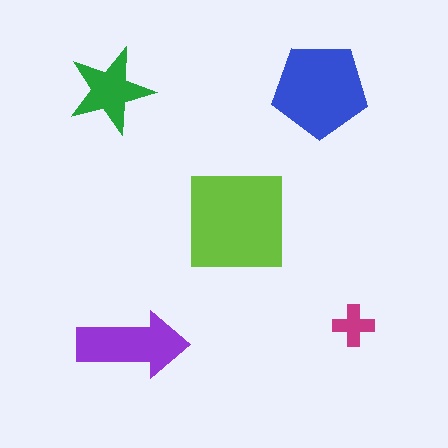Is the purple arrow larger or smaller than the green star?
Larger.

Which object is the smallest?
The magenta cross.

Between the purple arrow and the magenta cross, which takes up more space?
The purple arrow.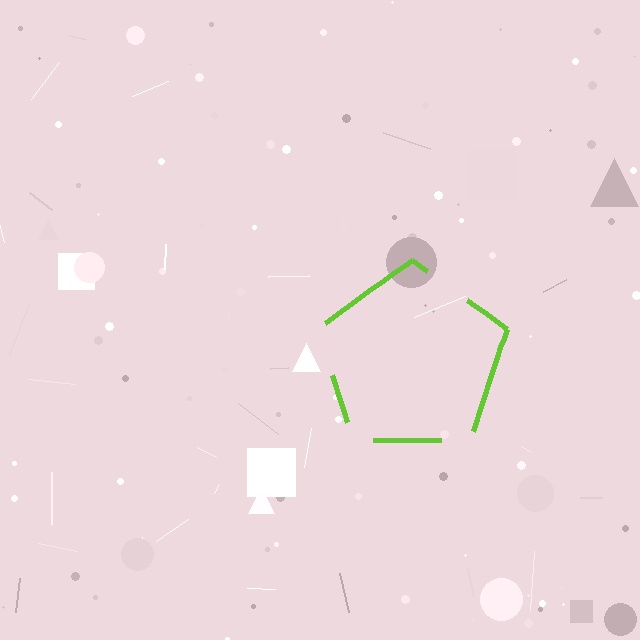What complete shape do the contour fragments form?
The contour fragments form a pentagon.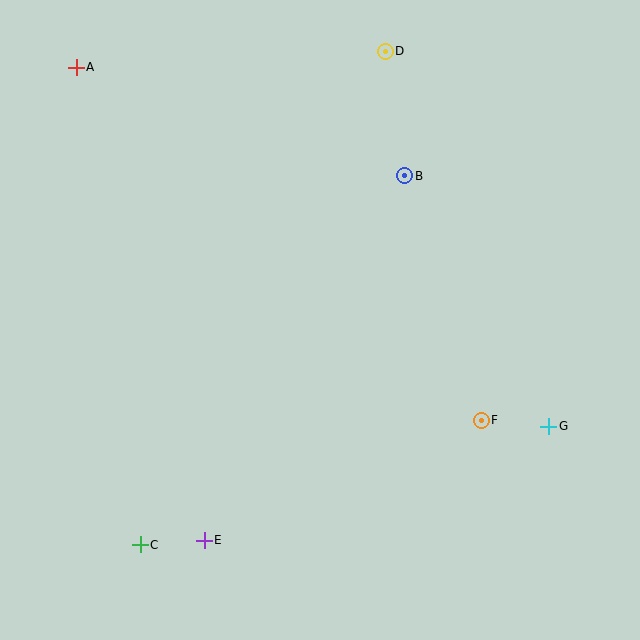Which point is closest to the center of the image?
Point B at (405, 176) is closest to the center.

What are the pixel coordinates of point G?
Point G is at (549, 426).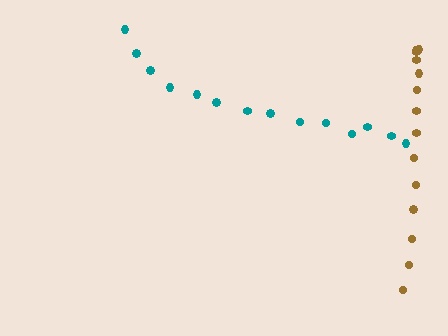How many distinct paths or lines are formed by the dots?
There are 2 distinct paths.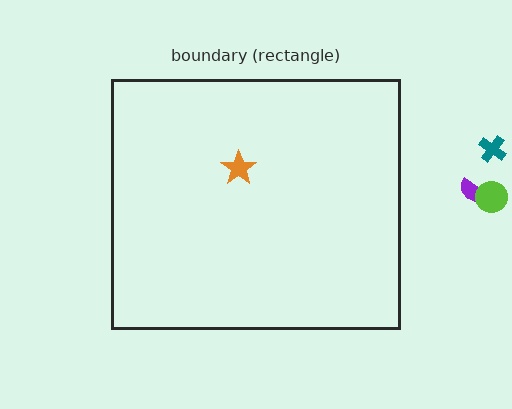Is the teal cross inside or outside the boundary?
Outside.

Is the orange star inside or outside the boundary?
Inside.